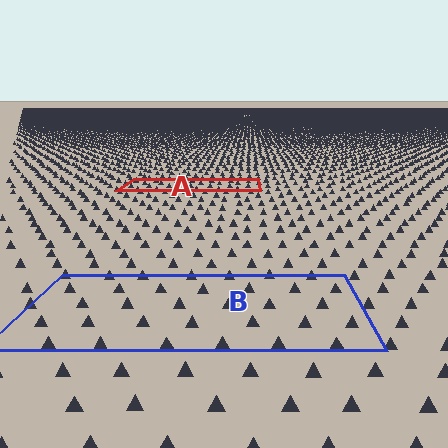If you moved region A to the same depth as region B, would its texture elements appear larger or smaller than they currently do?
They would appear larger. At a closer depth, the same texture elements are projected at a bigger on-screen size.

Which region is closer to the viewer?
Region B is closer. The texture elements there are larger and more spread out.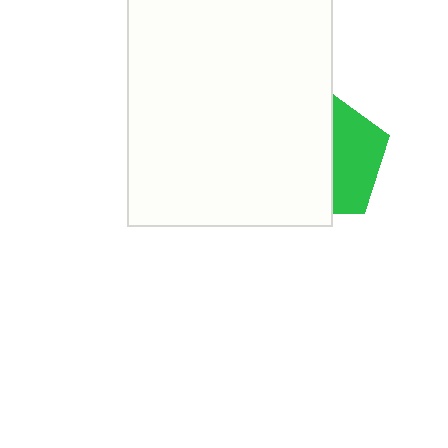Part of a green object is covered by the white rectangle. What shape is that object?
It is a pentagon.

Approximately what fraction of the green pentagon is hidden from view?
Roughly 61% of the green pentagon is hidden behind the white rectangle.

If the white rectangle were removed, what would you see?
You would see the complete green pentagon.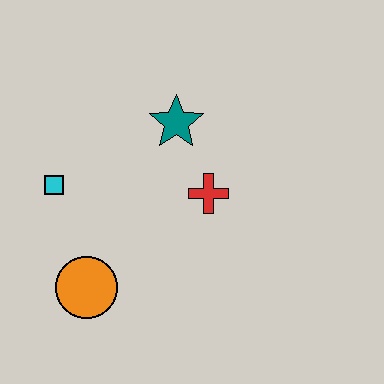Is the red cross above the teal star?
No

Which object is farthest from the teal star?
The orange circle is farthest from the teal star.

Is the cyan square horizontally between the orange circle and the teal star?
No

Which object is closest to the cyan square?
The orange circle is closest to the cyan square.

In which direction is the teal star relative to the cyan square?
The teal star is to the right of the cyan square.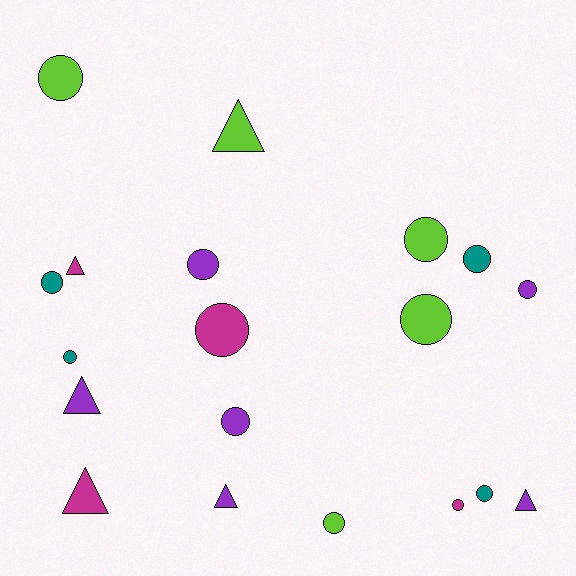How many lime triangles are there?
There is 1 lime triangle.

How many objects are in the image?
There are 19 objects.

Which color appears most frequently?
Purple, with 6 objects.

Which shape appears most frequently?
Circle, with 13 objects.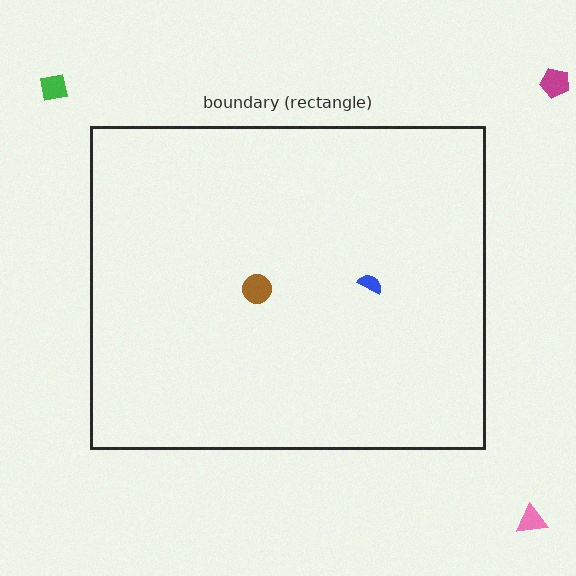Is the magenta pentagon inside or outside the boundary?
Outside.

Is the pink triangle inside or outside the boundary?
Outside.